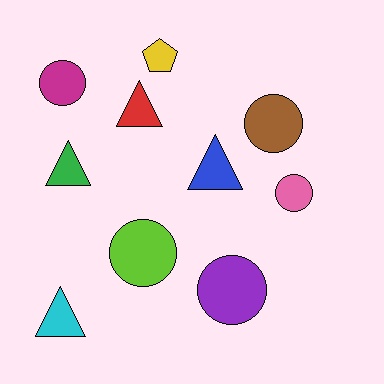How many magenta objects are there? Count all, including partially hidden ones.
There is 1 magenta object.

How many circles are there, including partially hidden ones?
There are 5 circles.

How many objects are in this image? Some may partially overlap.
There are 10 objects.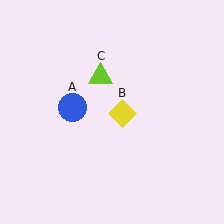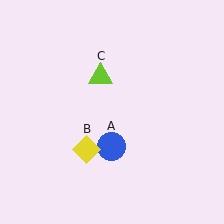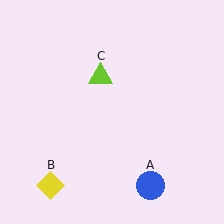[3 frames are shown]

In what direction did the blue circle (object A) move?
The blue circle (object A) moved down and to the right.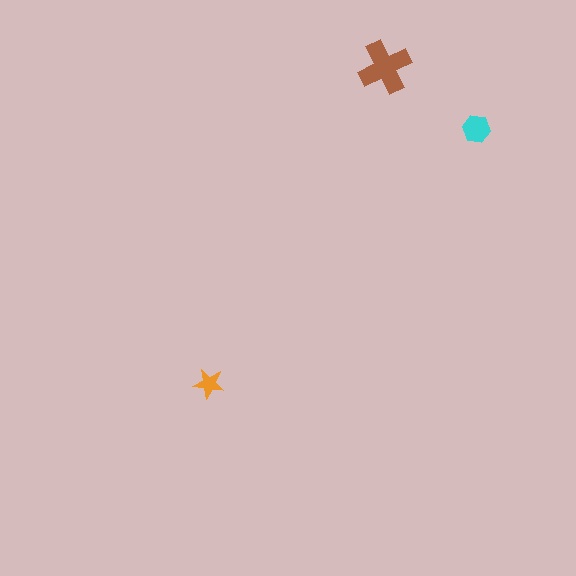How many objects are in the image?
There are 3 objects in the image.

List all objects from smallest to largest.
The orange star, the cyan hexagon, the brown cross.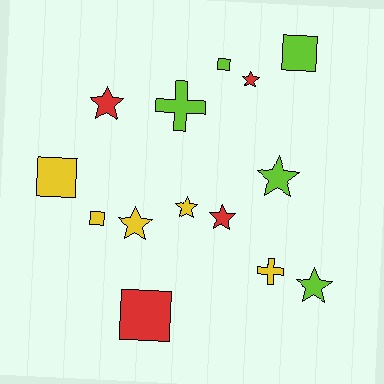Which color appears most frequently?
Lime, with 5 objects.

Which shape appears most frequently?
Star, with 7 objects.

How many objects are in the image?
There are 14 objects.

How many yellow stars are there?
There are 2 yellow stars.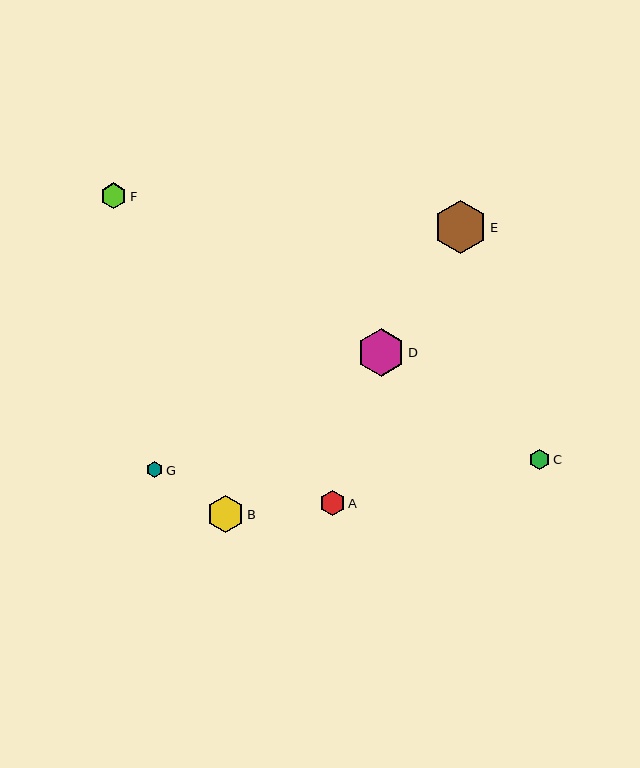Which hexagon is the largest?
Hexagon E is the largest with a size of approximately 53 pixels.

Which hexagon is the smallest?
Hexagon G is the smallest with a size of approximately 16 pixels.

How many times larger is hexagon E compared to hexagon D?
Hexagon E is approximately 1.1 times the size of hexagon D.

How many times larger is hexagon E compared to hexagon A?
Hexagon E is approximately 2.1 times the size of hexagon A.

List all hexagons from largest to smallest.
From largest to smallest: E, D, B, A, F, C, G.